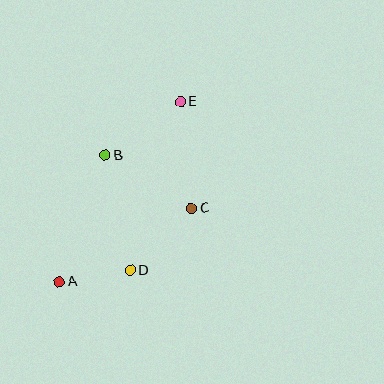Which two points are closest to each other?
Points A and D are closest to each other.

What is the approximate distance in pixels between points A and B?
The distance between A and B is approximately 134 pixels.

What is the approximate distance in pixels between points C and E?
The distance between C and E is approximately 107 pixels.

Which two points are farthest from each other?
Points A and E are farthest from each other.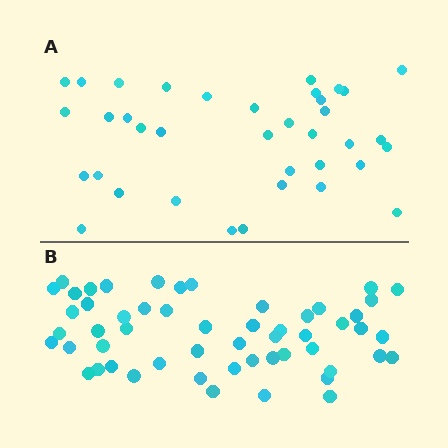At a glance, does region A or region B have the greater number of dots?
Region B (the bottom region) has more dots.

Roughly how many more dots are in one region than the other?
Region B has approximately 15 more dots than region A.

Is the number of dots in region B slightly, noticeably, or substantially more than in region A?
Region B has substantially more. The ratio is roughly 1.5 to 1.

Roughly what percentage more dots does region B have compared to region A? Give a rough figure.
About 45% more.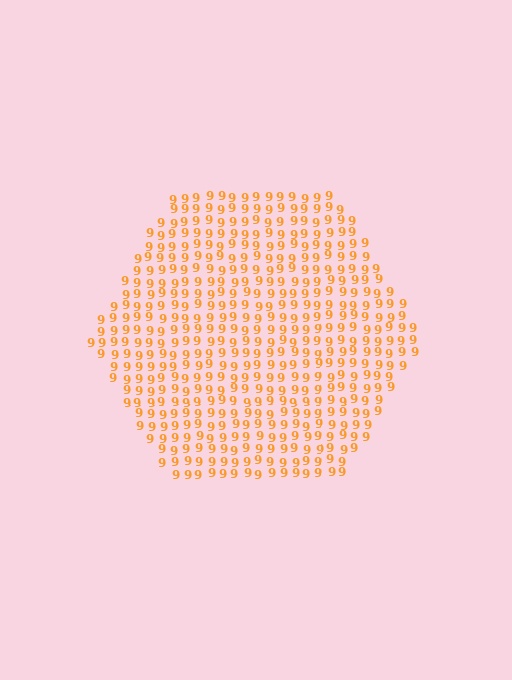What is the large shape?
The large shape is a hexagon.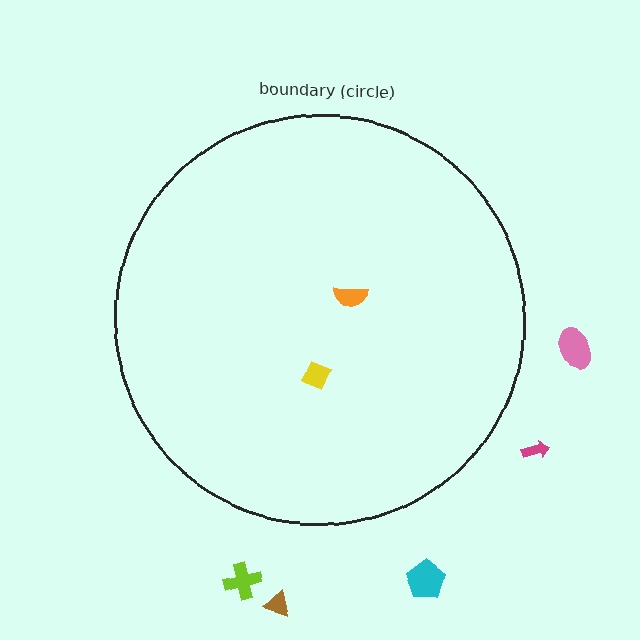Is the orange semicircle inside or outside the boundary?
Inside.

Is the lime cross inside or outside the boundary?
Outside.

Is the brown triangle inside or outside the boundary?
Outside.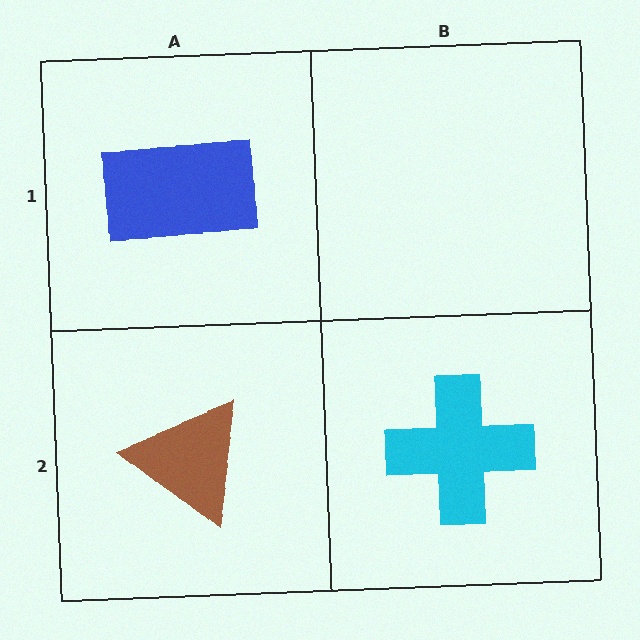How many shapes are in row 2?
2 shapes.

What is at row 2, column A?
A brown triangle.